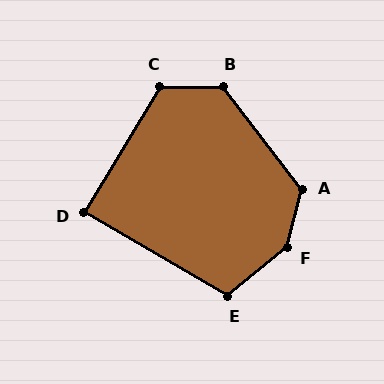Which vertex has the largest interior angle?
F, at approximately 144 degrees.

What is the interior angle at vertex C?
Approximately 121 degrees (obtuse).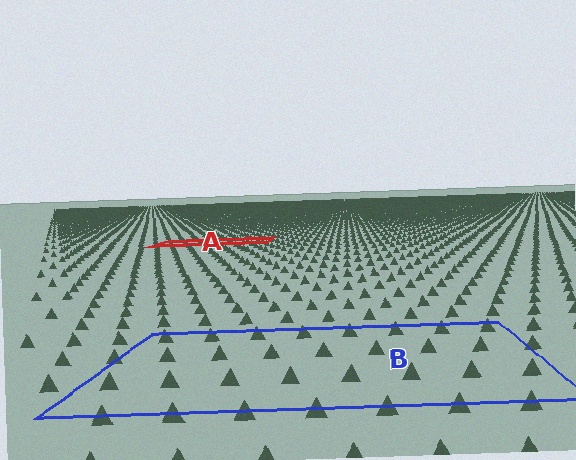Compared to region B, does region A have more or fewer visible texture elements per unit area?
Region A has more texture elements per unit area — they are packed more densely because it is farther away.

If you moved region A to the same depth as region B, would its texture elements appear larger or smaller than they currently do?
They would appear larger. At a closer depth, the same texture elements are projected at a bigger on-screen size.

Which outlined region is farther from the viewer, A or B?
Region A is farther from the viewer — the texture elements inside it appear smaller and more densely packed.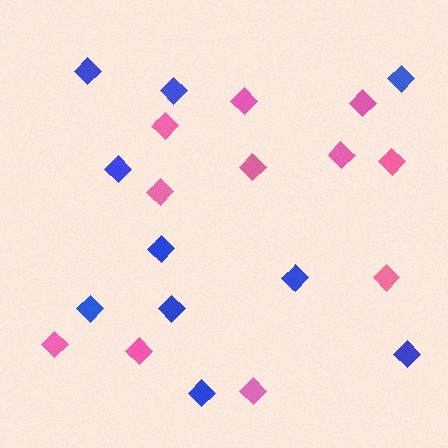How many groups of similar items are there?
There are 2 groups: one group of pink diamonds (11) and one group of blue diamonds (10).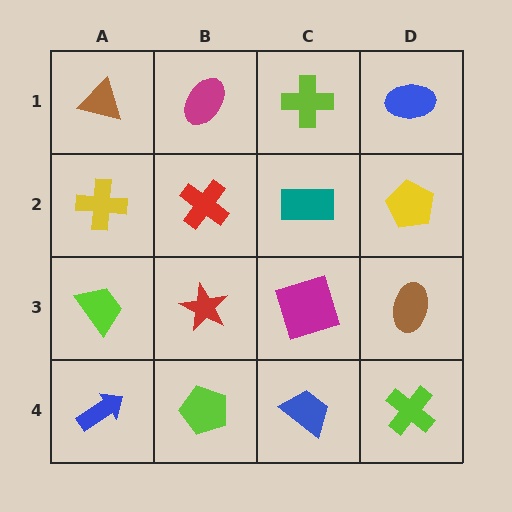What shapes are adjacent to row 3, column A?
A yellow cross (row 2, column A), a blue arrow (row 4, column A), a red star (row 3, column B).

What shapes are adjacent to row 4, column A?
A lime trapezoid (row 3, column A), a lime pentagon (row 4, column B).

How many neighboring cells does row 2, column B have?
4.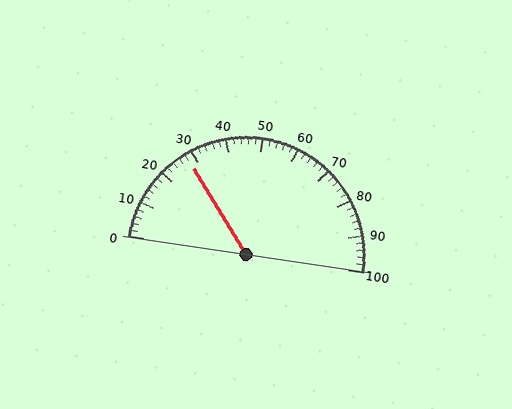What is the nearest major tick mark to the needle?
The nearest major tick mark is 30.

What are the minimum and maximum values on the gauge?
The gauge ranges from 0 to 100.